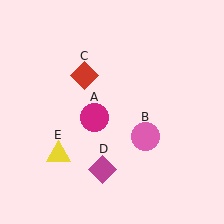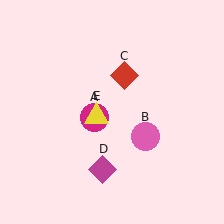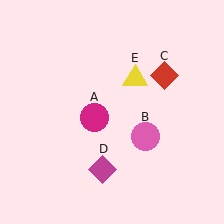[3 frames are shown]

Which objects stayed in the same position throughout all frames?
Magenta circle (object A) and pink circle (object B) and magenta diamond (object D) remained stationary.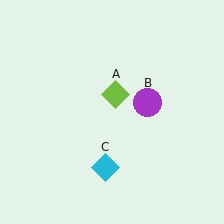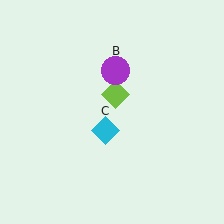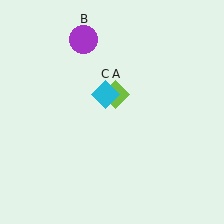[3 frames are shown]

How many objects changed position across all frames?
2 objects changed position: purple circle (object B), cyan diamond (object C).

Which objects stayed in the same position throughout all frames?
Lime diamond (object A) remained stationary.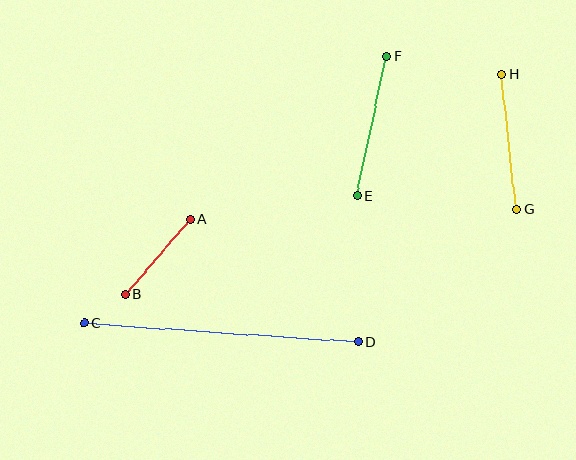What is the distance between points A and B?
The distance is approximately 99 pixels.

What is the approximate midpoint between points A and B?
The midpoint is at approximately (157, 257) pixels.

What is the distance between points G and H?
The distance is approximately 136 pixels.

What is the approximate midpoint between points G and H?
The midpoint is at approximately (509, 142) pixels.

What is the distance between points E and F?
The distance is approximately 143 pixels.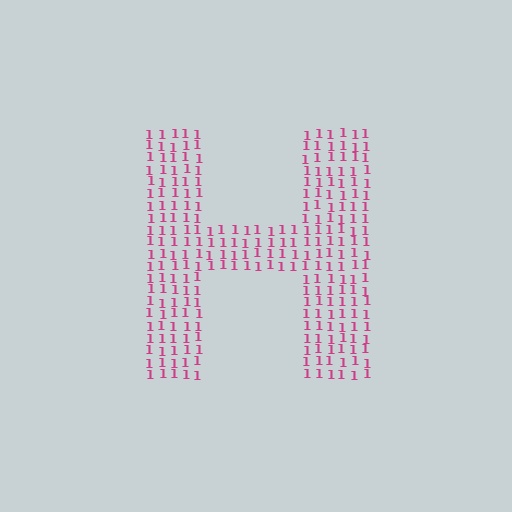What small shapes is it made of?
It is made of small digit 1's.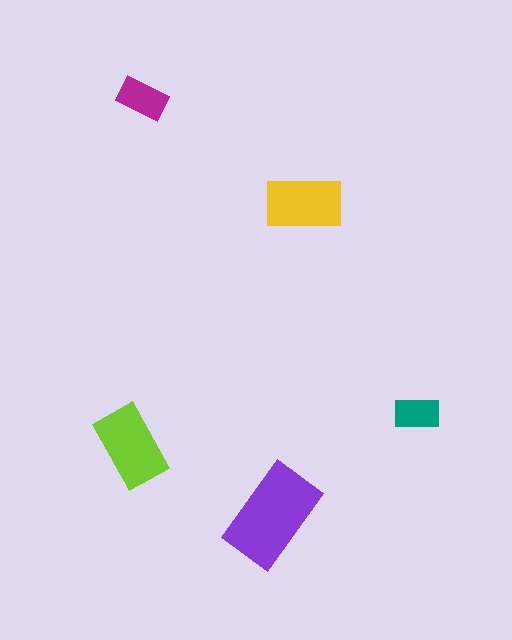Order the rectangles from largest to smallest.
the purple one, the lime one, the yellow one, the magenta one, the teal one.